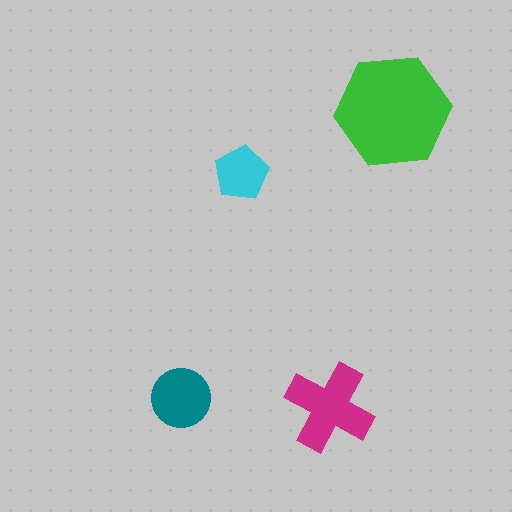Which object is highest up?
The green hexagon is topmost.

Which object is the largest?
The green hexagon.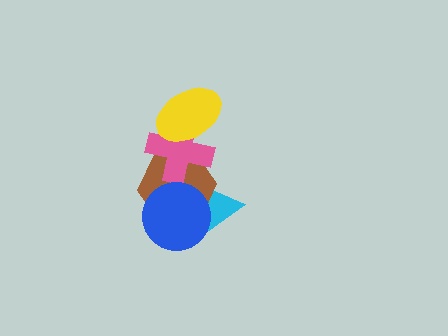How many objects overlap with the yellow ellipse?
1 object overlaps with the yellow ellipse.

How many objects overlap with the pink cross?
2 objects overlap with the pink cross.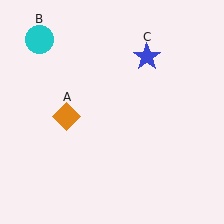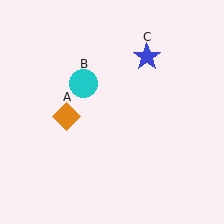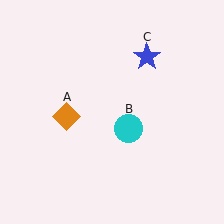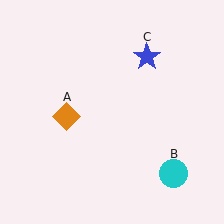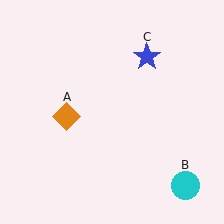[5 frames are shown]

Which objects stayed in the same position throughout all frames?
Orange diamond (object A) and blue star (object C) remained stationary.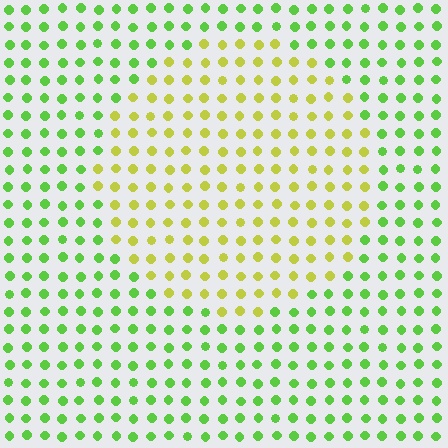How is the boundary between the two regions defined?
The boundary is defined purely by a slight shift in hue (about 43 degrees). Spacing, size, and orientation are identical on both sides.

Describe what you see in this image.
The image is filled with small lime elements in a uniform arrangement. A circle-shaped region is visible where the elements are tinted to a slightly different hue, forming a subtle color boundary.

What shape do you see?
I see a circle.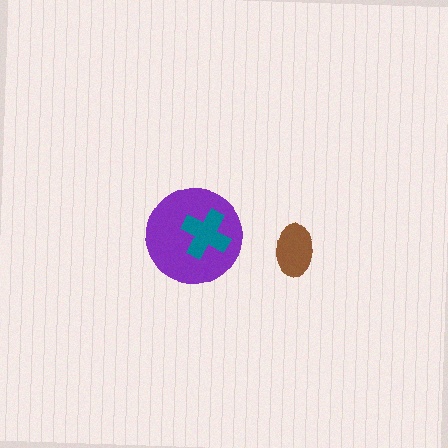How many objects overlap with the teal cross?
1 object overlaps with the teal cross.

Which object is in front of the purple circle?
The teal cross is in front of the purple circle.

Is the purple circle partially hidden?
Yes, it is partially covered by another shape.